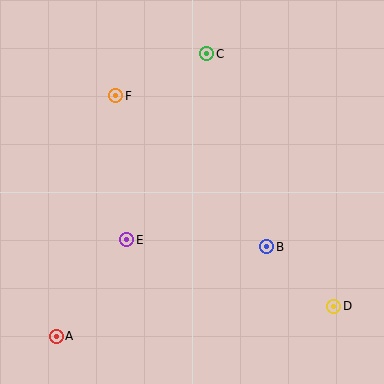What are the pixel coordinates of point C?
Point C is at (207, 54).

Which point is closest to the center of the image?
Point E at (127, 240) is closest to the center.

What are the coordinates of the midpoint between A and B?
The midpoint between A and B is at (161, 291).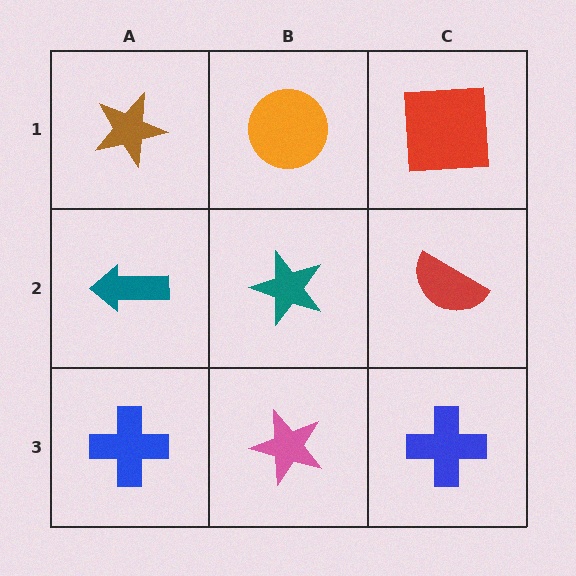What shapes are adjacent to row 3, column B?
A teal star (row 2, column B), a blue cross (row 3, column A), a blue cross (row 3, column C).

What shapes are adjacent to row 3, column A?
A teal arrow (row 2, column A), a pink star (row 3, column B).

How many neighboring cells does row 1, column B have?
3.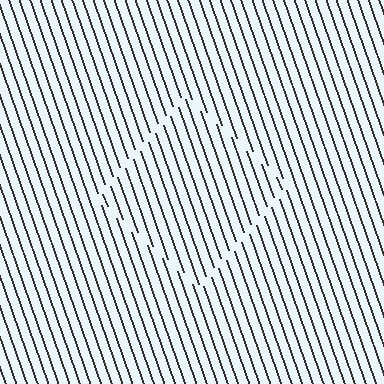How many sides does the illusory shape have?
4 sides — the line-ends trace a square.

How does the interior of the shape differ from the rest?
The interior of the shape contains the same grating, shifted by half a period — the contour is defined by the phase discontinuity where line-ends from the inner and outer gratings abut.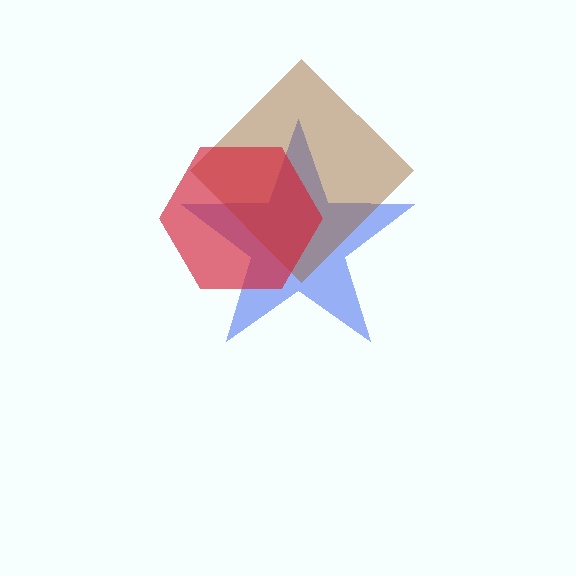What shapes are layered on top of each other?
The layered shapes are: a blue star, a brown diamond, a red hexagon.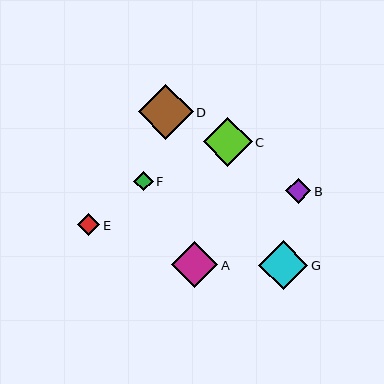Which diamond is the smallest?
Diamond F is the smallest with a size of approximately 19 pixels.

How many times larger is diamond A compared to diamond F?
Diamond A is approximately 2.4 times the size of diamond F.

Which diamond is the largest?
Diamond D is the largest with a size of approximately 55 pixels.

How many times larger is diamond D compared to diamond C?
Diamond D is approximately 1.1 times the size of diamond C.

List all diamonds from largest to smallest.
From largest to smallest: D, C, G, A, B, E, F.